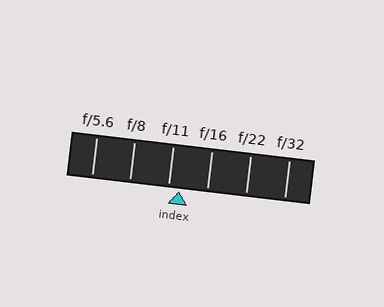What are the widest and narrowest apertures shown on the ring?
The widest aperture shown is f/5.6 and the narrowest is f/32.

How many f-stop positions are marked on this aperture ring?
There are 6 f-stop positions marked.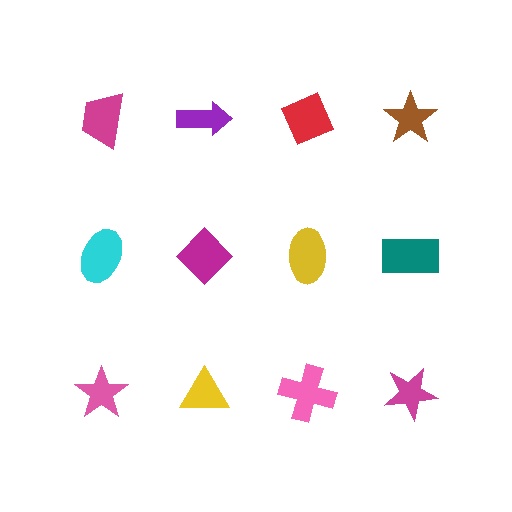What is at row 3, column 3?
A pink cross.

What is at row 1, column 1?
A magenta trapezoid.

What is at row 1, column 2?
A purple arrow.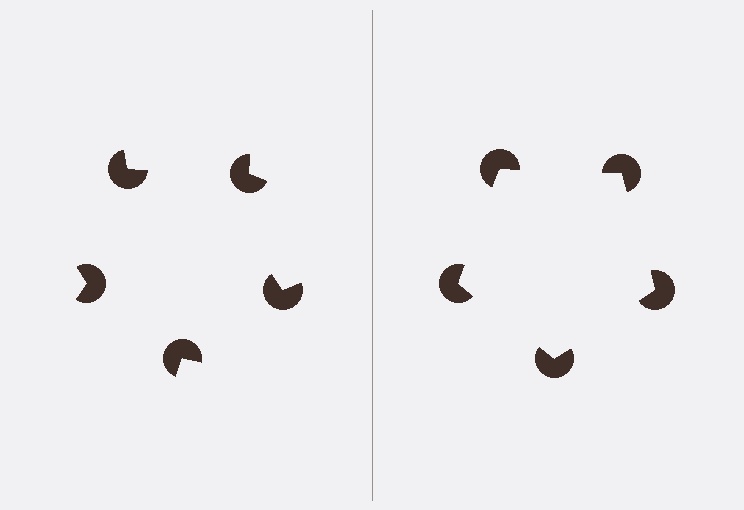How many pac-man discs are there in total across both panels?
10 — 5 on each side.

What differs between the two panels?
The pac-man discs are positioned identically on both sides; only the wedge orientations differ. On the right they align to a pentagon; on the left they are misaligned.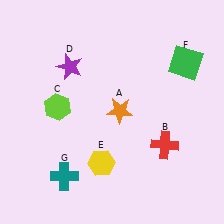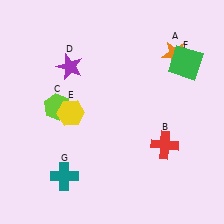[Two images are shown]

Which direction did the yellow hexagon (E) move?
The yellow hexagon (E) moved up.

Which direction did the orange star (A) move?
The orange star (A) moved up.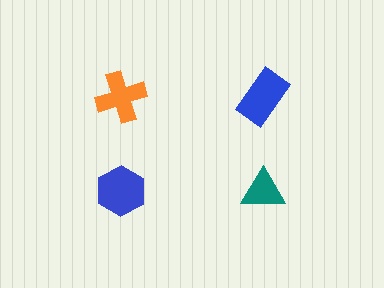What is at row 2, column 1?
A blue hexagon.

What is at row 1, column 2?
A blue rectangle.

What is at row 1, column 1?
An orange cross.